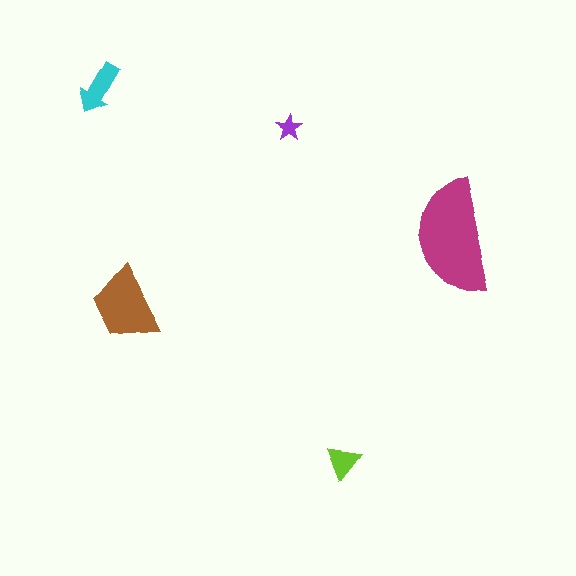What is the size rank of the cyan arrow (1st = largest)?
3rd.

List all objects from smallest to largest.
The purple star, the lime triangle, the cyan arrow, the brown trapezoid, the magenta semicircle.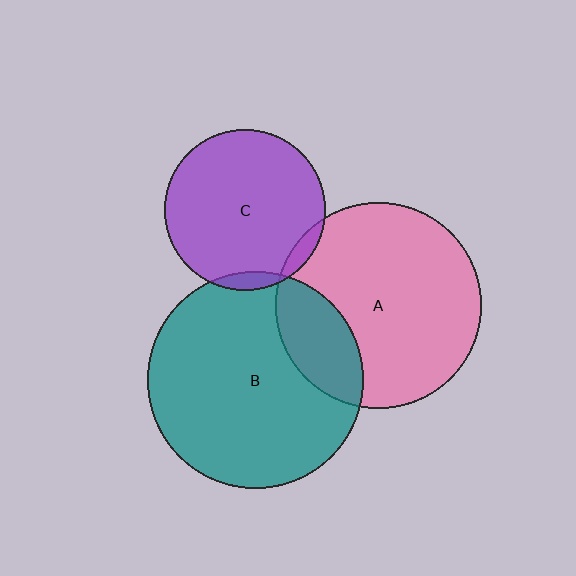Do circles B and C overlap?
Yes.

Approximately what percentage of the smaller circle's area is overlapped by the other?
Approximately 5%.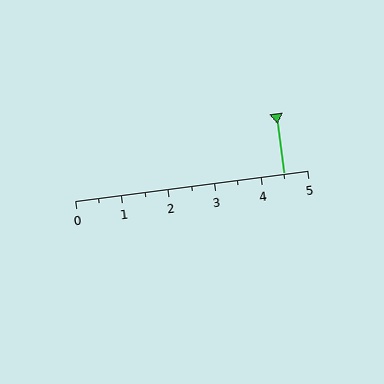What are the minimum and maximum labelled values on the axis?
The axis runs from 0 to 5.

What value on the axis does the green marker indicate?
The marker indicates approximately 4.5.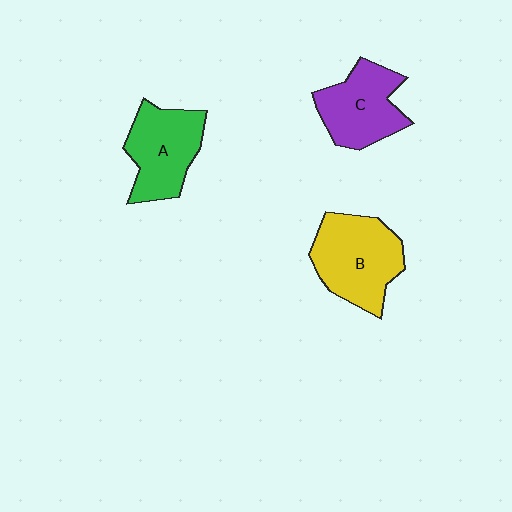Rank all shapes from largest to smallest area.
From largest to smallest: B (yellow), A (green), C (purple).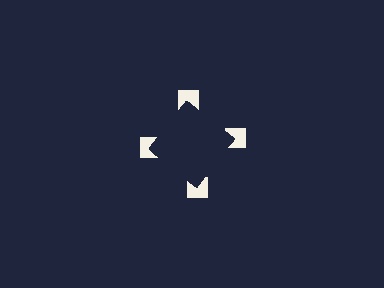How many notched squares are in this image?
There are 4 — one at each vertex of the illusory square.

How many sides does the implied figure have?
4 sides.